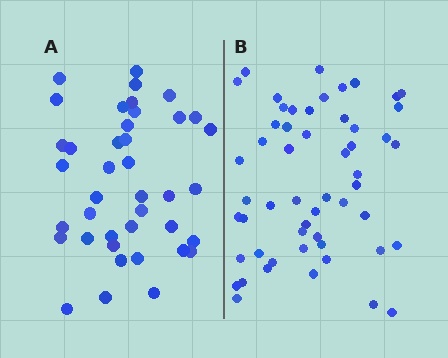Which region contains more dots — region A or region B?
Region B (the right region) has more dots.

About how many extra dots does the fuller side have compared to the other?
Region B has approximately 15 more dots than region A.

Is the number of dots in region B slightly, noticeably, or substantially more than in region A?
Region B has noticeably more, but not dramatically so. The ratio is roughly 1.4 to 1.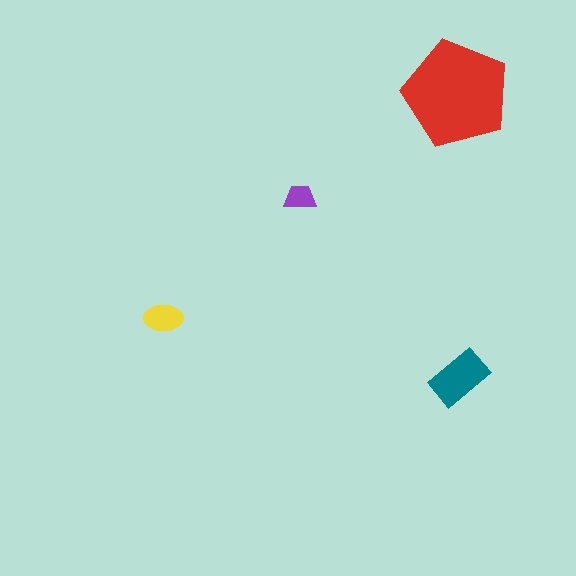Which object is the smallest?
The purple trapezoid.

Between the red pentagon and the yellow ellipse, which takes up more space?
The red pentagon.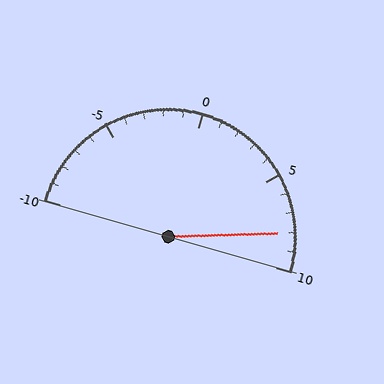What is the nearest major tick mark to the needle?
The nearest major tick mark is 10.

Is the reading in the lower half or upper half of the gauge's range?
The reading is in the upper half of the range (-10 to 10).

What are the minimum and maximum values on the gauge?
The gauge ranges from -10 to 10.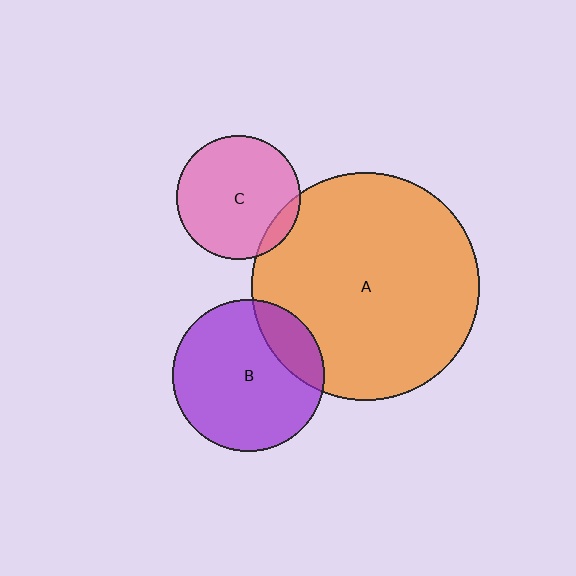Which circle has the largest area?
Circle A (orange).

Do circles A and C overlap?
Yes.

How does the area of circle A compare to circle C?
Approximately 3.4 times.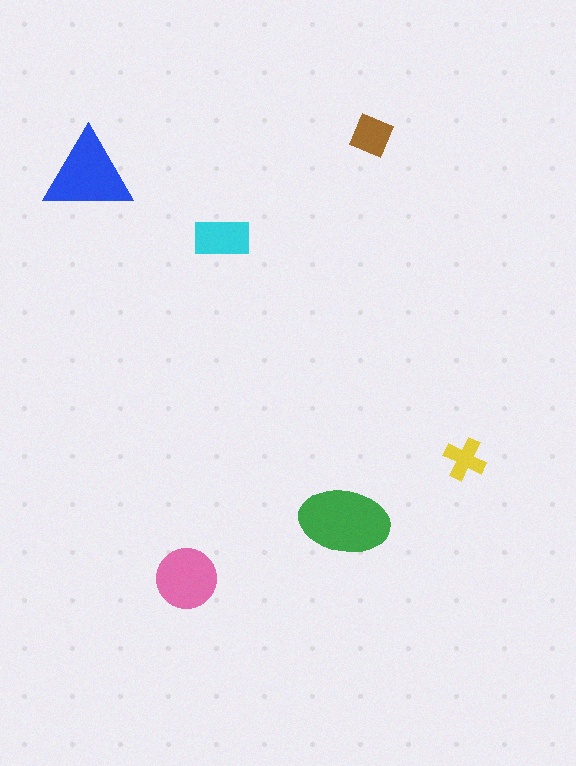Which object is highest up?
The brown square is topmost.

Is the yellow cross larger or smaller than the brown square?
Smaller.